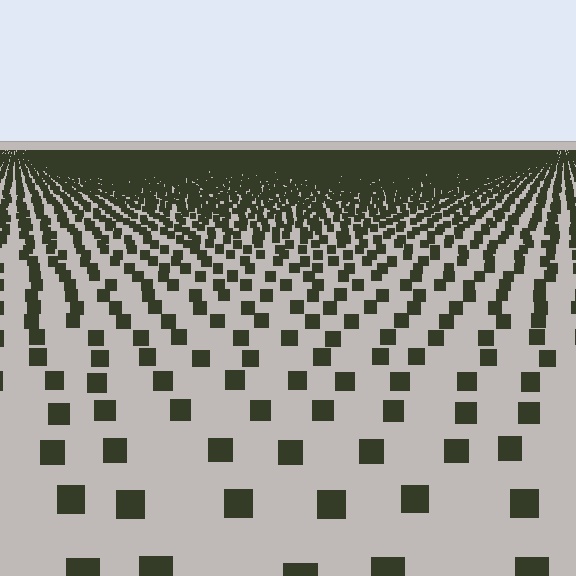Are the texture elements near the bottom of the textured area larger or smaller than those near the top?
Larger. Near the bottom, elements are closer to the viewer and appear at a bigger on-screen size.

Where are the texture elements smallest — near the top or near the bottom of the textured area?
Near the top.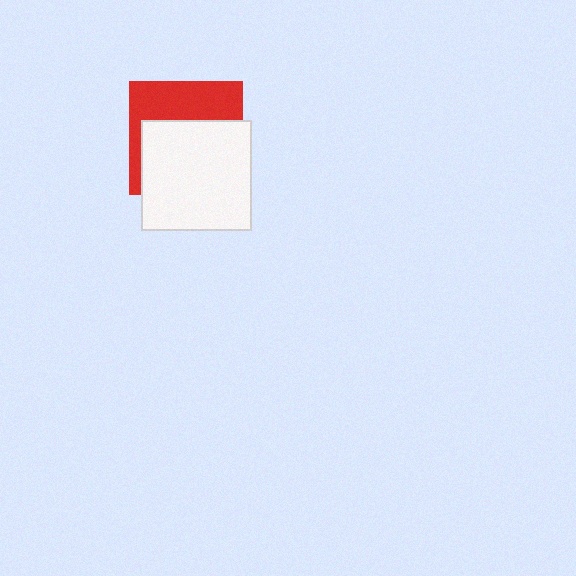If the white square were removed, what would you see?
You would see the complete red square.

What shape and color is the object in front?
The object in front is a white square.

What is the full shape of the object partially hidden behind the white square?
The partially hidden object is a red square.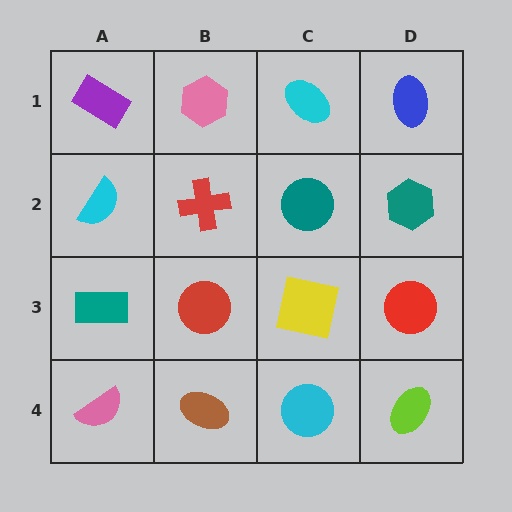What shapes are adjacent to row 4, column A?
A teal rectangle (row 3, column A), a brown ellipse (row 4, column B).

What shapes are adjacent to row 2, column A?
A purple rectangle (row 1, column A), a teal rectangle (row 3, column A), a red cross (row 2, column B).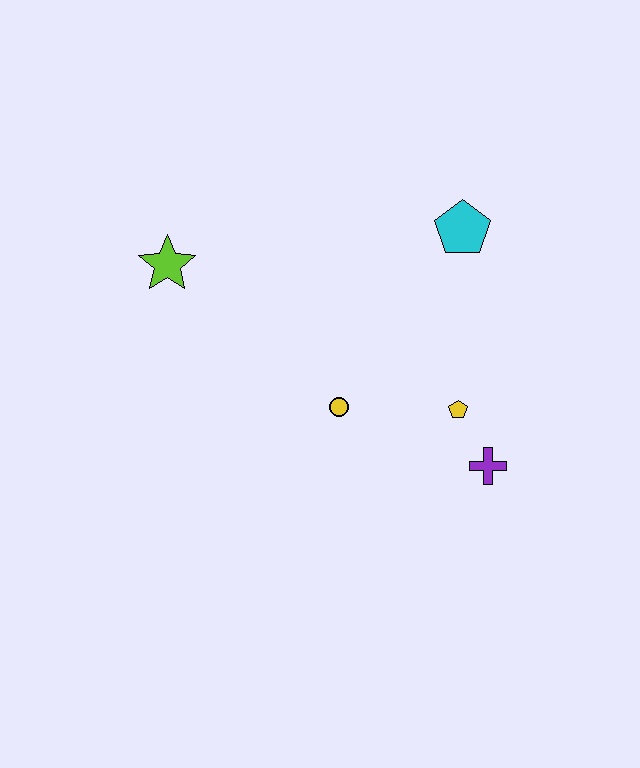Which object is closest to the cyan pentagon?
The yellow pentagon is closest to the cyan pentagon.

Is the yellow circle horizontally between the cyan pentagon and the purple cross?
No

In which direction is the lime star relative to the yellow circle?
The lime star is to the left of the yellow circle.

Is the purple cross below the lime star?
Yes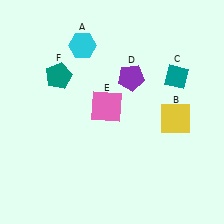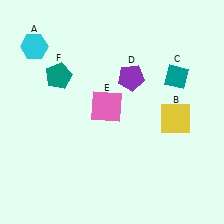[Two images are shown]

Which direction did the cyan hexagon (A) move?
The cyan hexagon (A) moved left.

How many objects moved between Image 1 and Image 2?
1 object moved between the two images.